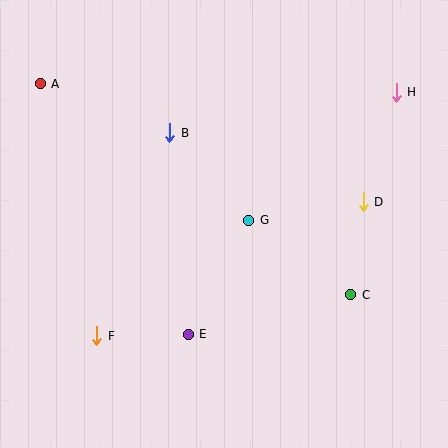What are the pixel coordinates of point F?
Point F is at (97, 336).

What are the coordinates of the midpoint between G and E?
The midpoint between G and E is at (219, 277).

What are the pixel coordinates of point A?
Point A is at (40, 84).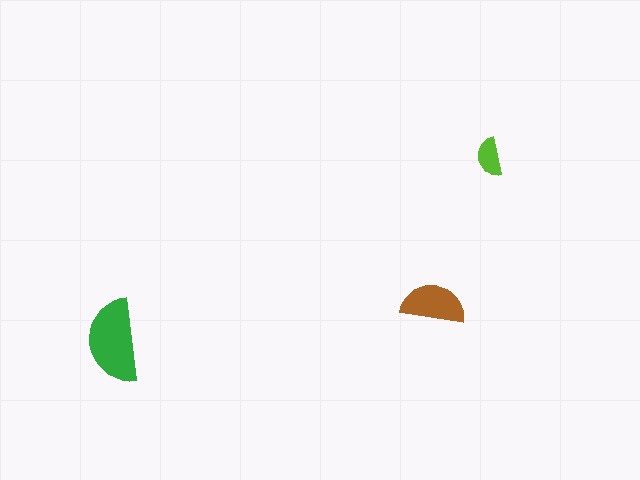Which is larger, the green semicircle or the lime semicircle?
The green one.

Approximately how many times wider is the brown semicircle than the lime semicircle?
About 1.5 times wider.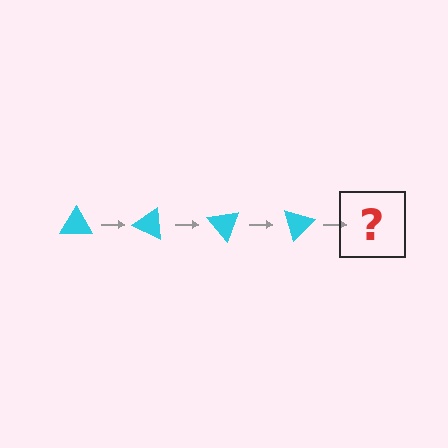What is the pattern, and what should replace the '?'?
The pattern is that the triangle rotates 25 degrees each step. The '?' should be a cyan triangle rotated 100 degrees.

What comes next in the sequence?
The next element should be a cyan triangle rotated 100 degrees.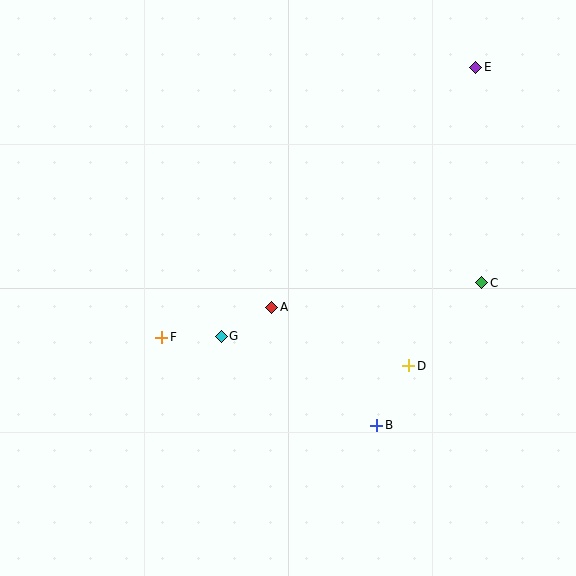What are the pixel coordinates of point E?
Point E is at (476, 67).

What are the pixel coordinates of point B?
Point B is at (377, 425).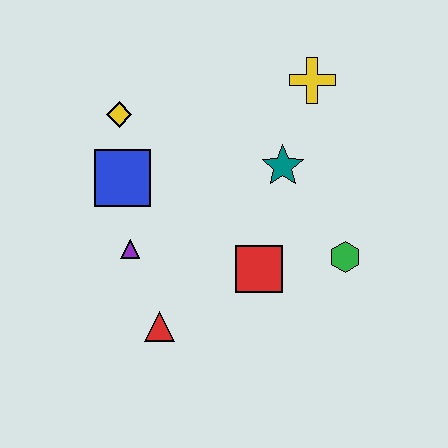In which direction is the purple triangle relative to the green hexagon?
The purple triangle is to the left of the green hexagon.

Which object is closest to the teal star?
The yellow cross is closest to the teal star.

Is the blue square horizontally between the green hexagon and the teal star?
No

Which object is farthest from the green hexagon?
The yellow diamond is farthest from the green hexagon.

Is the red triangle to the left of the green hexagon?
Yes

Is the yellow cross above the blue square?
Yes